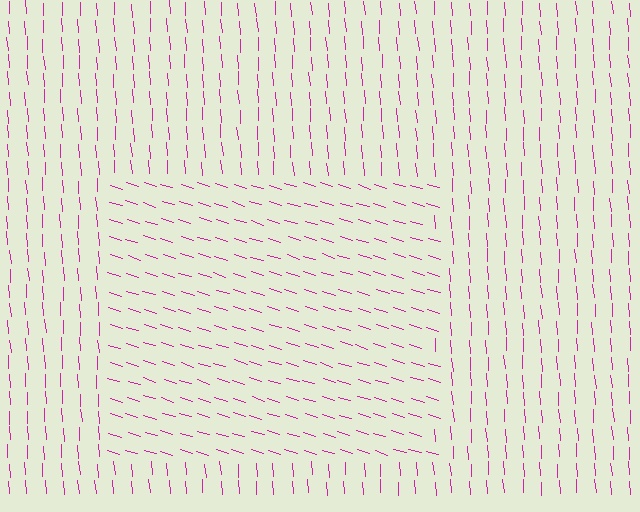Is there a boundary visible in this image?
Yes, there is a texture boundary formed by a change in line orientation.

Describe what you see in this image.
The image is filled with small magenta line segments. A rectangle region in the image has lines oriented differently from the surrounding lines, creating a visible texture boundary.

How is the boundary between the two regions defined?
The boundary is defined purely by a change in line orientation (approximately 69 degrees difference). All lines are the same color and thickness.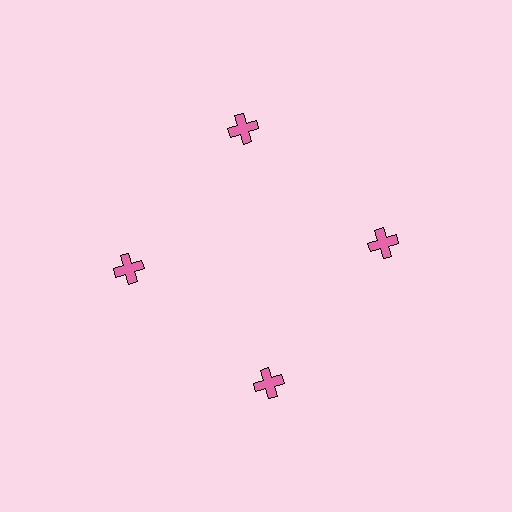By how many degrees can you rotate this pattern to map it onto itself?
The pattern maps onto itself every 90 degrees of rotation.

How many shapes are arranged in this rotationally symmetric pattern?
There are 4 shapes, arranged in 4 groups of 1.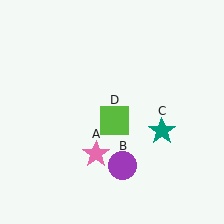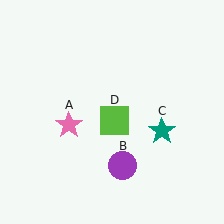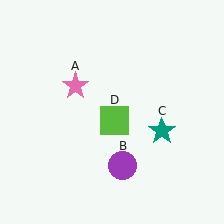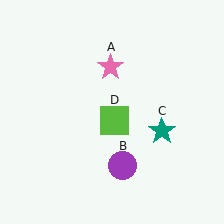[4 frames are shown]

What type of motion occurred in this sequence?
The pink star (object A) rotated clockwise around the center of the scene.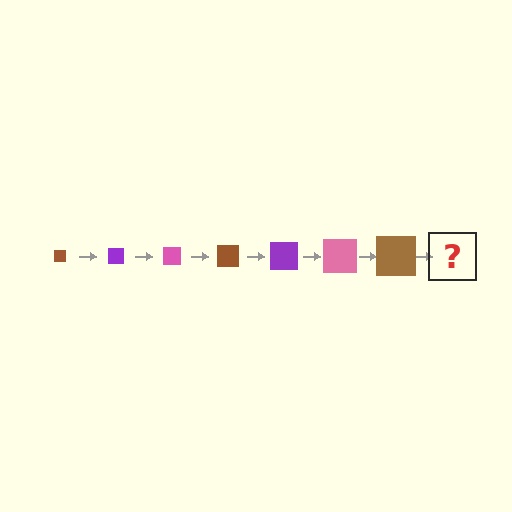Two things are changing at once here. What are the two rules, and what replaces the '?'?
The two rules are that the square grows larger each step and the color cycles through brown, purple, and pink. The '?' should be a purple square, larger than the previous one.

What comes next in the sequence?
The next element should be a purple square, larger than the previous one.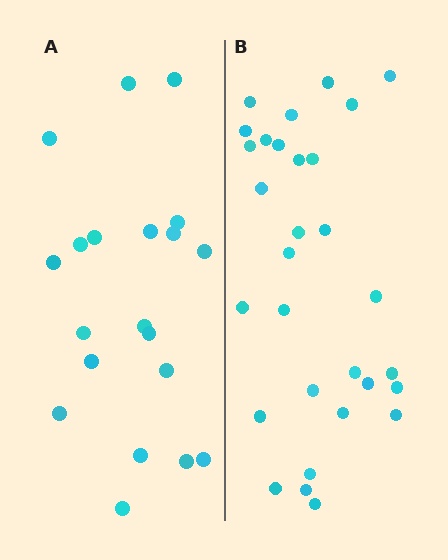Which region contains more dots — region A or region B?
Region B (the right region) has more dots.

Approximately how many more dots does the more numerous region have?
Region B has roughly 10 or so more dots than region A.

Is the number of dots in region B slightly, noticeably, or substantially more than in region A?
Region B has substantially more. The ratio is roughly 1.5 to 1.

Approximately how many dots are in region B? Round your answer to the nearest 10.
About 30 dots.